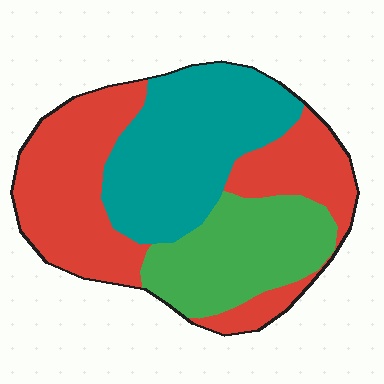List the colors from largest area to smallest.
From largest to smallest: red, teal, green.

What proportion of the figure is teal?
Teal covers roughly 35% of the figure.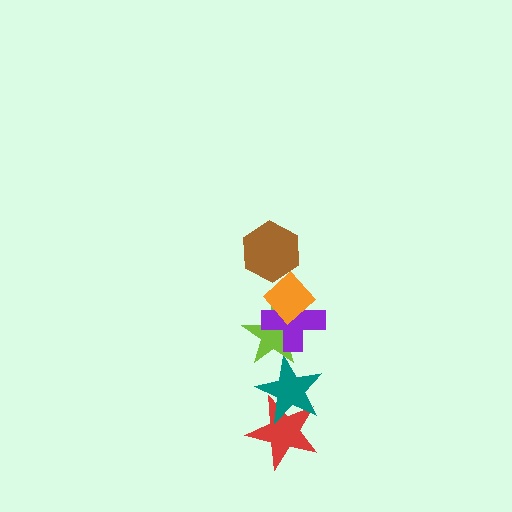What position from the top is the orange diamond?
The orange diamond is 2nd from the top.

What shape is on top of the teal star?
The lime star is on top of the teal star.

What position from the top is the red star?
The red star is 6th from the top.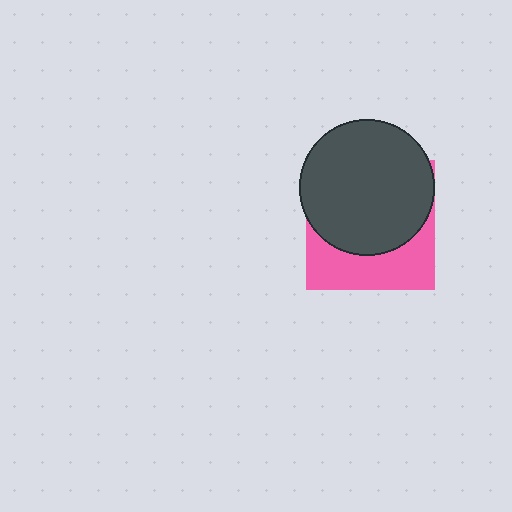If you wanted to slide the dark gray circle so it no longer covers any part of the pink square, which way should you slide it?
Slide it up — that is the most direct way to separate the two shapes.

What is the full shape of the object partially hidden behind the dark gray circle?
The partially hidden object is a pink square.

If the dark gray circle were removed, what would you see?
You would see the complete pink square.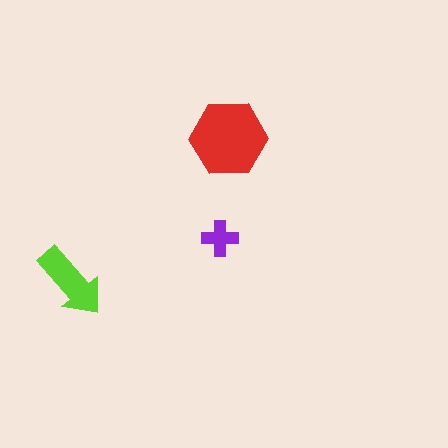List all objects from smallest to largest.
The purple cross, the lime arrow, the red hexagon.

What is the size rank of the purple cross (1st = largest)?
3rd.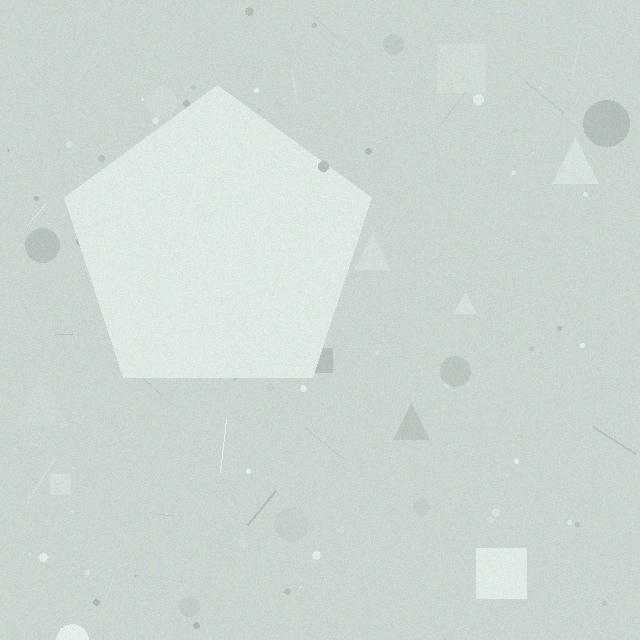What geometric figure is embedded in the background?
A pentagon is embedded in the background.